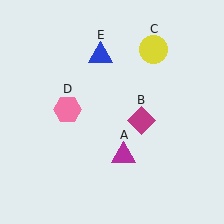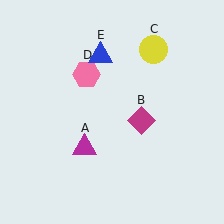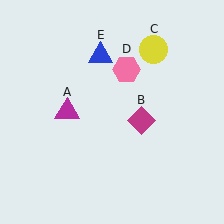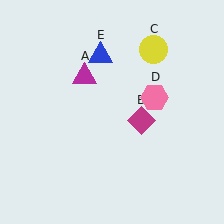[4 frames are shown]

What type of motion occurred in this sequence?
The magenta triangle (object A), pink hexagon (object D) rotated clockwise around the center of the scene.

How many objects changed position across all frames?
2 objects changed position: magenta triangle (object A), pink hexagon (object D).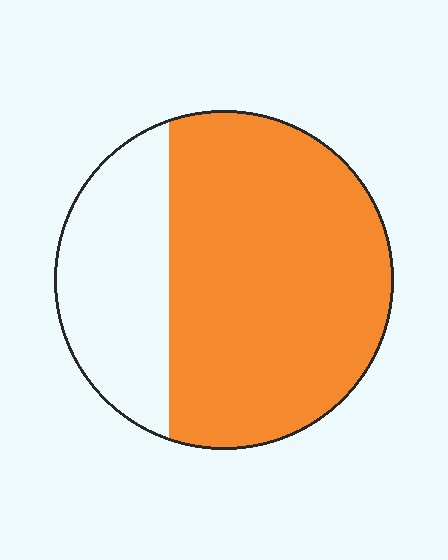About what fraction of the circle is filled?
About two thirds (2/3).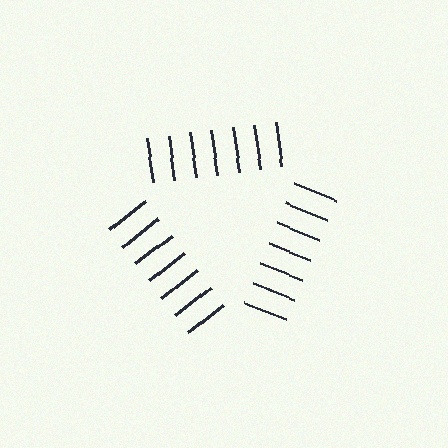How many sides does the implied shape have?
3 sides — the line-ends trace a triangle.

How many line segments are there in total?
21 — 7 along each of the 3 edges.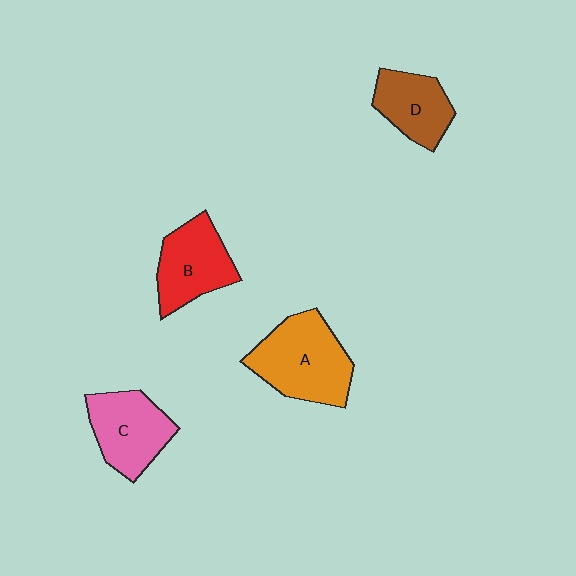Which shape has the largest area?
Shape A (orange).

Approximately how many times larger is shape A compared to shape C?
Approximately 1.3 times.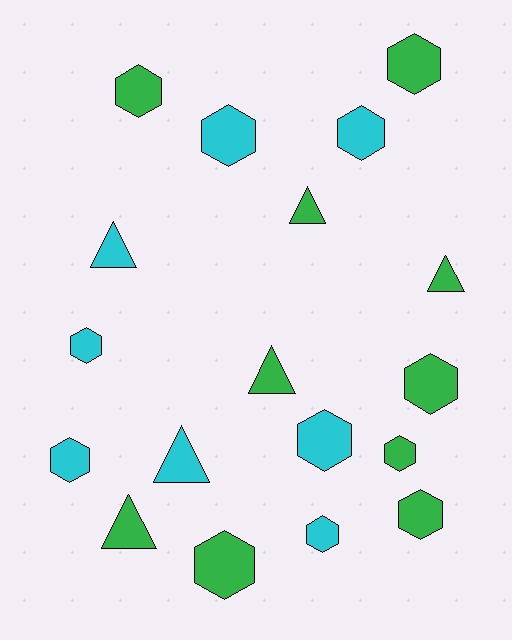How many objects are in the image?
There are 18 objects.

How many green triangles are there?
There are 4 green triangles.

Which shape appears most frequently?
Hexagon, with 12 objects.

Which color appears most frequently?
Green, with 10 objects.